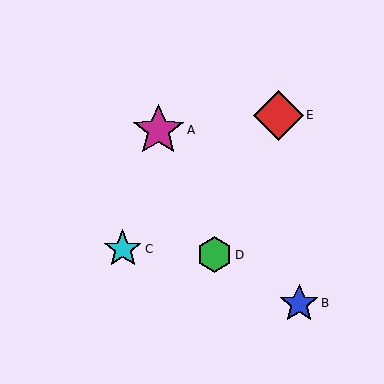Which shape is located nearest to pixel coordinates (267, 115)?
The red diamond (labeled E) at (279, 115) is nearest to that location.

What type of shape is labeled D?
Shape D is a green hexagon.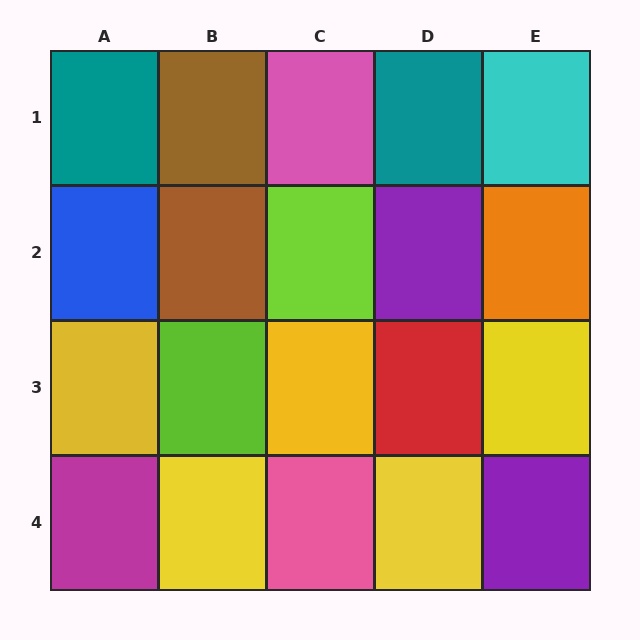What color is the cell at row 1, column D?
Teal.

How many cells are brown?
2 cells are brown.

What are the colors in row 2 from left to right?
Blue, brown, lime, purple, orange.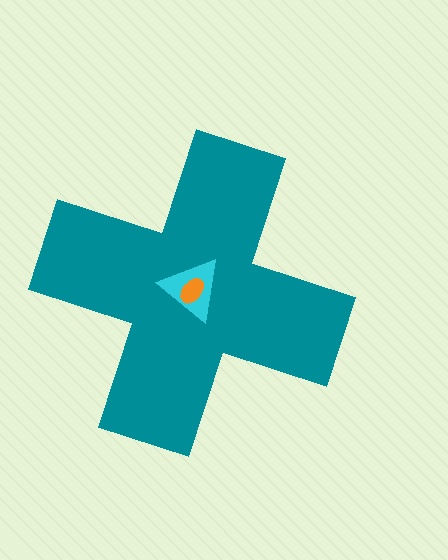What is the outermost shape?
The teal cross.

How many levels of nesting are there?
3.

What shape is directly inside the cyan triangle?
The orange ellipse.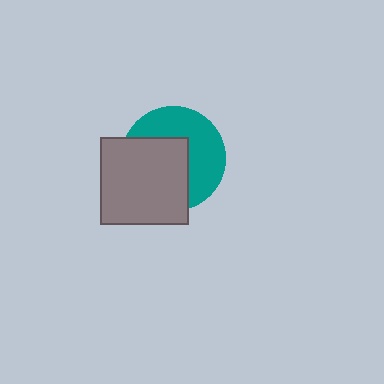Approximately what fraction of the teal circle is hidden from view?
Roughly 51% of the teal circle is hidden behind the gray rectangle.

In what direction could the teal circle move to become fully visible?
The teal circle could move toward the upper-right. That would shift it out from behind the gray rectangle entirely.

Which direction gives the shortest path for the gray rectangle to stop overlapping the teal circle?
Moving toward the lower-left gives the shortest separation.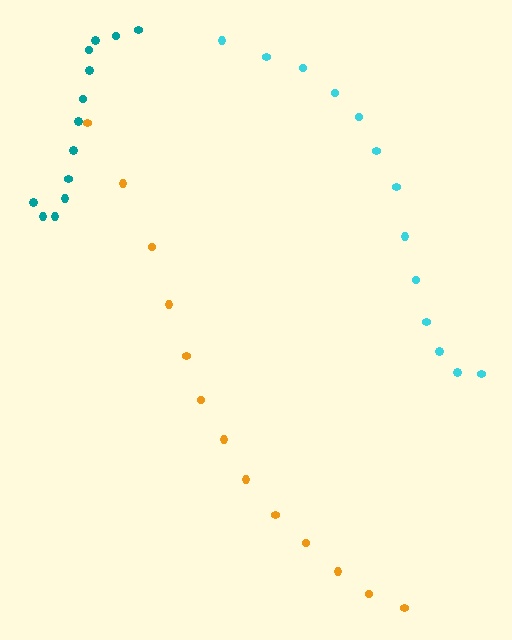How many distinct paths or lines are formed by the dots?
There are 3 distinct paths.